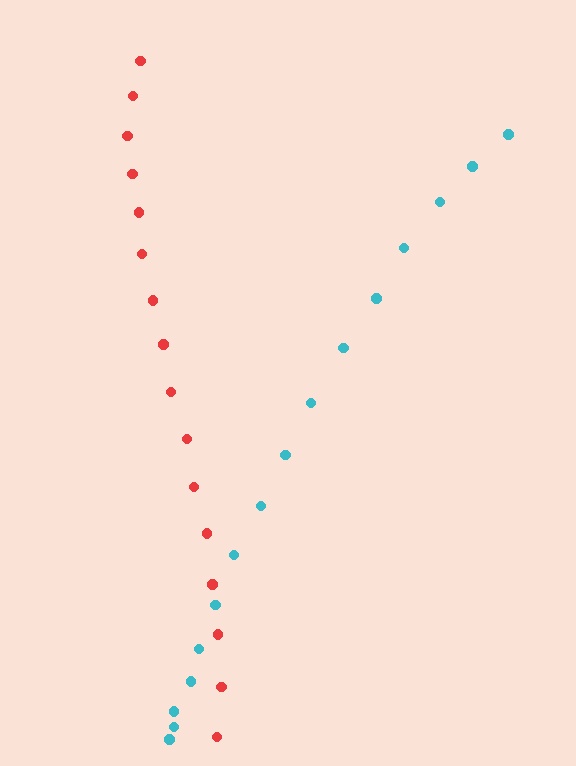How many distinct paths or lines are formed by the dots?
There are 2 distinct paths.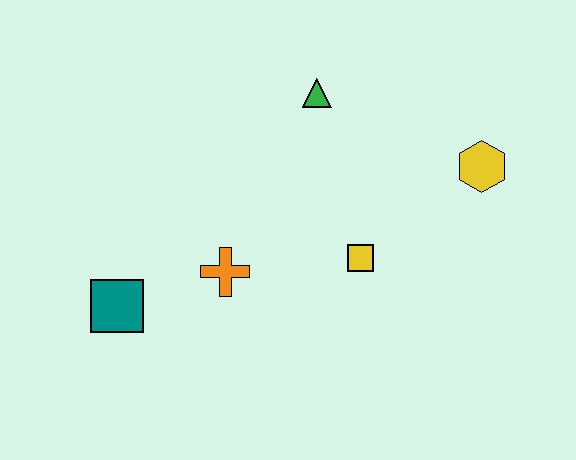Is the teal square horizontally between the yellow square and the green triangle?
No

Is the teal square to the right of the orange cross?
No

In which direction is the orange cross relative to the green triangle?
The orange cross is below the green triangle.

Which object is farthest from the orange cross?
The yellow hexagon is farthest from the orange cross.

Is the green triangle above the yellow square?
Yes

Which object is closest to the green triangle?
The yellow square is closest to the green triangle.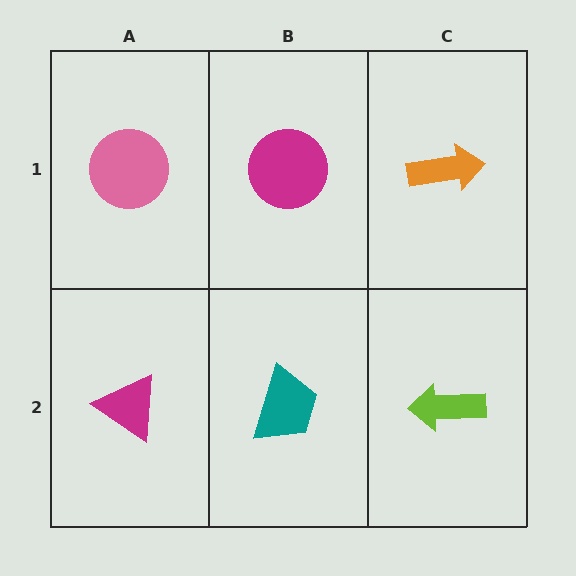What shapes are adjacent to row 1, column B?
A teal trapezoid (row 2, column B), a pink circle (row 1, column A), an orange arrow (row 1, column C).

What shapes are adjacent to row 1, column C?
A lime arrow (row 2, column C), a magenta circle (row 1, column B).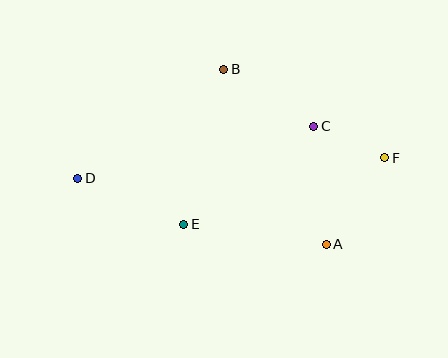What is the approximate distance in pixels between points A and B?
The distance between A and B is approximately 203 pixels.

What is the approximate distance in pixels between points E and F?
The distance between E and F is approximately 212 pixels.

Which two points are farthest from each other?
Points D and F are farthest from each other.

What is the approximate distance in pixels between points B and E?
The distance between B and E is approximately 160 pixels.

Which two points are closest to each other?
Points C and F are closest to each other.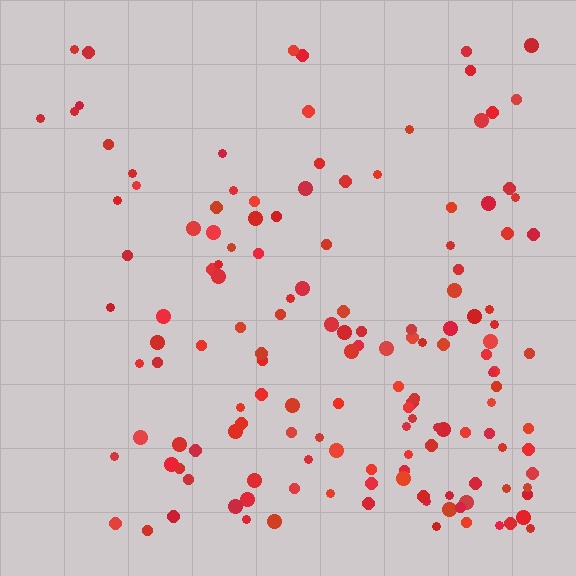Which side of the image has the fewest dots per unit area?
The left.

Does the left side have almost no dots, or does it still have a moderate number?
Still a moderate number, just noticeably fewer than the right.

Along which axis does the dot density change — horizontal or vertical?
Horizontal.